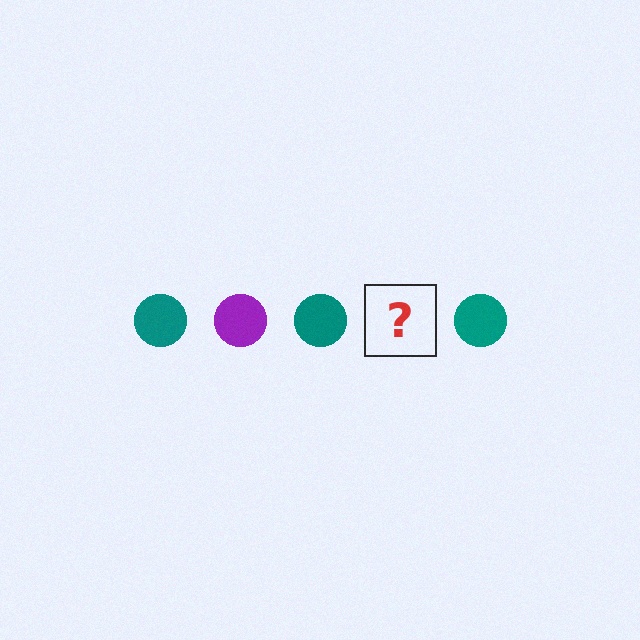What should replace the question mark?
The question mark should be replaced with a purple circle.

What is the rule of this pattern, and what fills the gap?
The rule is that the pattern cycles through teal, purple circles. The gap should be filled with a purple circle.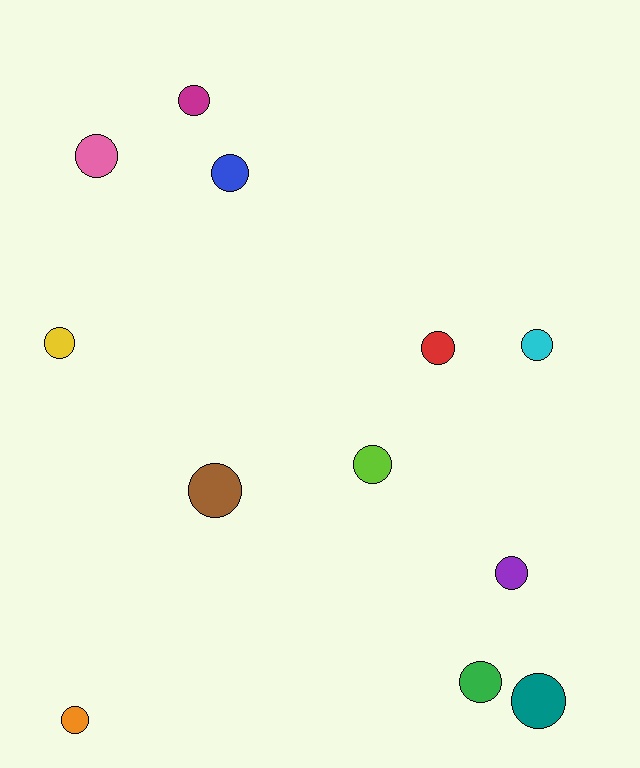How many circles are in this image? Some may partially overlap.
There are 12 circles.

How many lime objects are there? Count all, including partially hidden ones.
There is 1 lime object.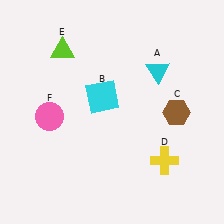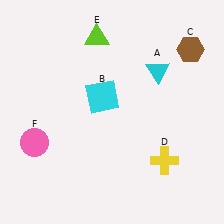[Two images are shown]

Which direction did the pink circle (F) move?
The pink circle (F) moved down.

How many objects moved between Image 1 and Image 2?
3 objects moved between the two images.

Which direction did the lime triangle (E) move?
The lime triangle (E) moved right.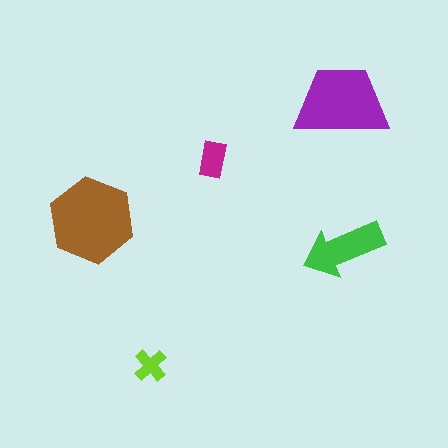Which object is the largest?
The brown hexagon.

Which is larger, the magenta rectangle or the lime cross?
The magenta rectangle.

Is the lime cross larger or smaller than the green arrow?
Smaller.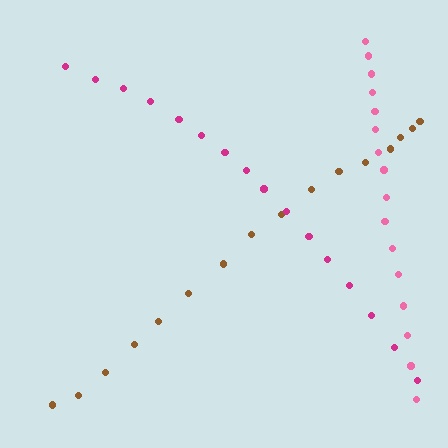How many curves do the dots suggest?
There are 3 distinct paths.